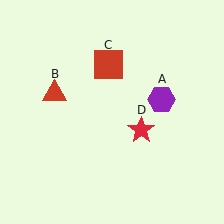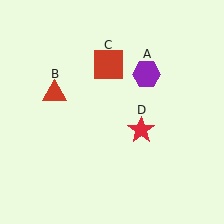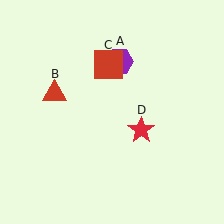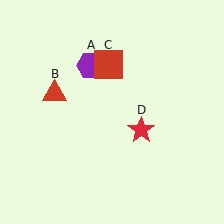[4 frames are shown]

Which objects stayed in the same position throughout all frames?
Red triangle (object B) and red square (object C) and red star (object D) remained stationary.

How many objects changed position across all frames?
1 object changed position: purple hexagon (object A).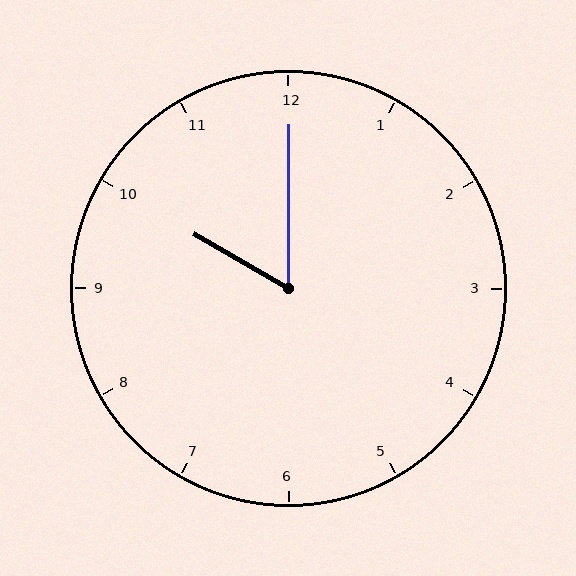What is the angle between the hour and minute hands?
Approximately 60 degrees.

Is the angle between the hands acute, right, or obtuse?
It is acute.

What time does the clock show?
10:00.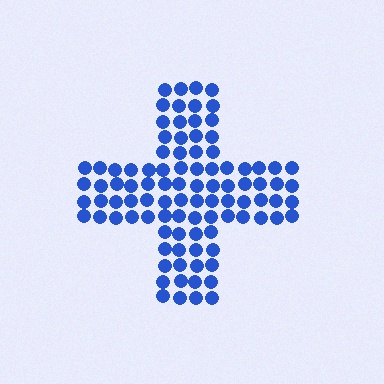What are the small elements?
The small elements are circles.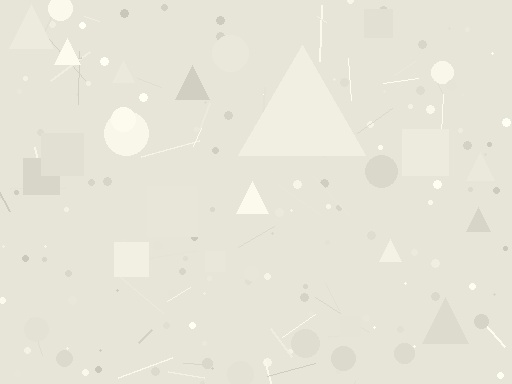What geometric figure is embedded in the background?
A triangle is embedded in the background.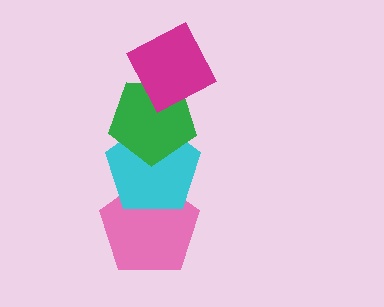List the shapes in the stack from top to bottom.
From top to bottom: the magenta diamond, the green pentagon, the cyan pentagon, the pink pentagon.